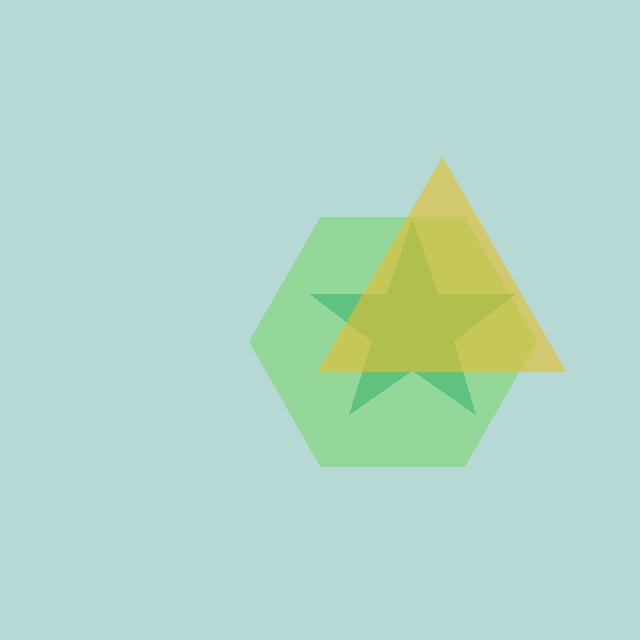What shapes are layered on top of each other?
The layered shapes are: a teal star, a lime hexagon, a yellow triangle.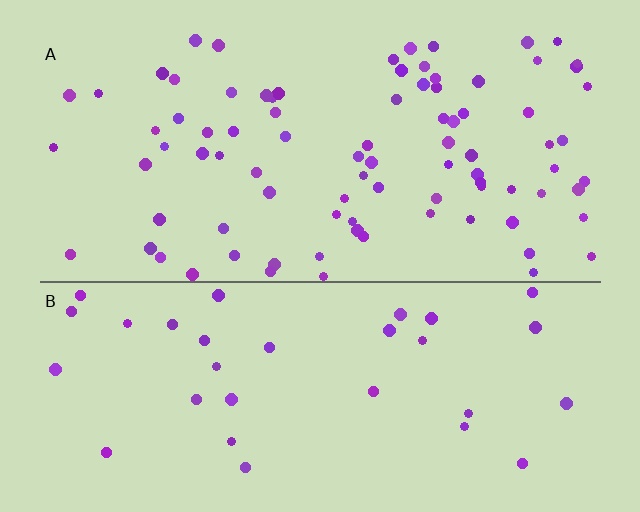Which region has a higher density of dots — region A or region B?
A (the top).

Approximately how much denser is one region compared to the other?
Approximately 2.7× — region A over region B.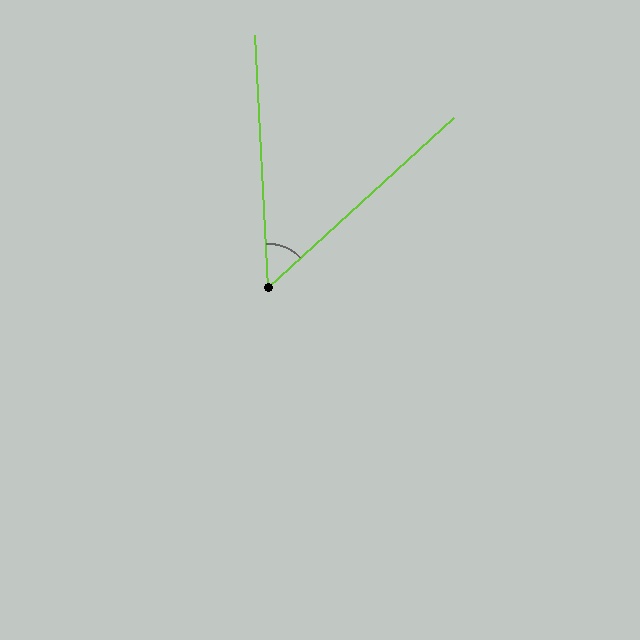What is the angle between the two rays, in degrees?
Approximately 50 degrees.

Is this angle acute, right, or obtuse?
It is acute.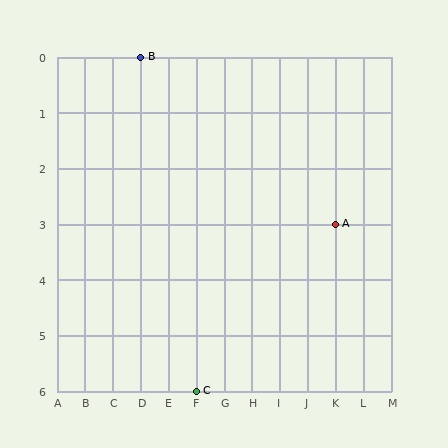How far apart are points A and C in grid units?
Points A and C are 5 columns and 3 rows apart (about 5.8 grid units diagonally).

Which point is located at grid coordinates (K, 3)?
Point A is at (K, 3).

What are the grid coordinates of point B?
Point B is at grid coordinates (D, 0).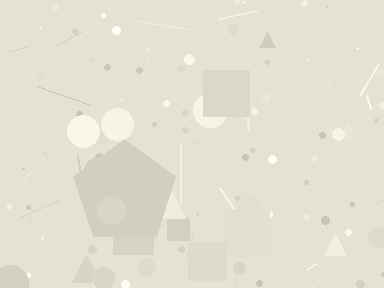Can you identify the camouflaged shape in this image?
The camouflaged shape is a pentagon.